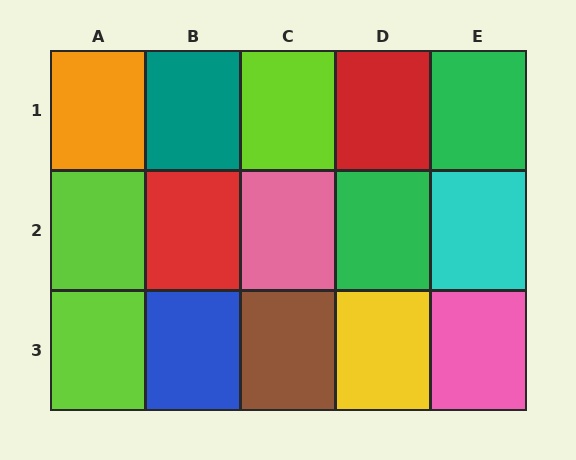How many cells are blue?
1 cell is blue.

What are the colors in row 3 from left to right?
Lime, blue, brown, yellow, pink.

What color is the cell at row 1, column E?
Green.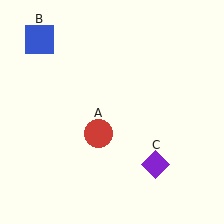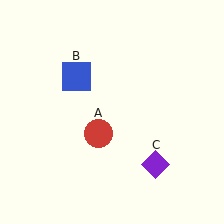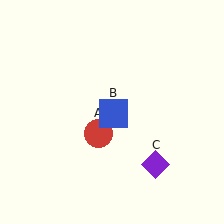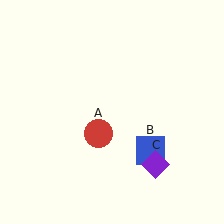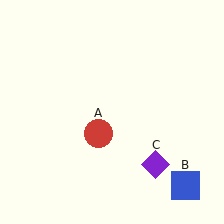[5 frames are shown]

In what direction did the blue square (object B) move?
The blue square (object B) moved down and to the right.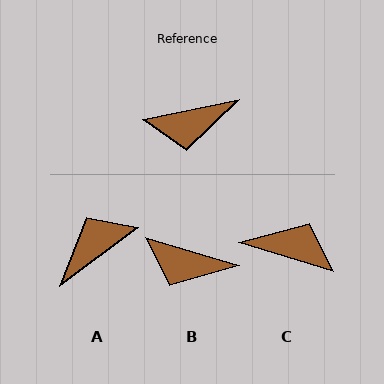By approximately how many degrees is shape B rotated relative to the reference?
Approximately 28 degrees clockwise.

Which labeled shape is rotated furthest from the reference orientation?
A, about 155 degrees away.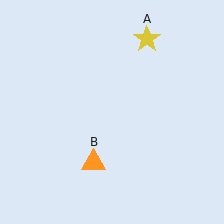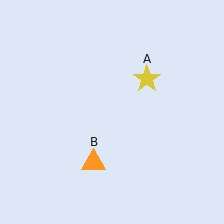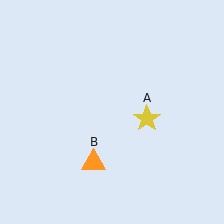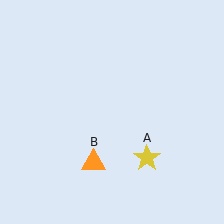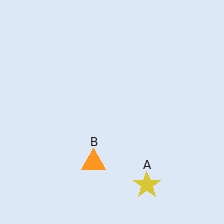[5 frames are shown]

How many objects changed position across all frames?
1 object changed position: yellow star (object A).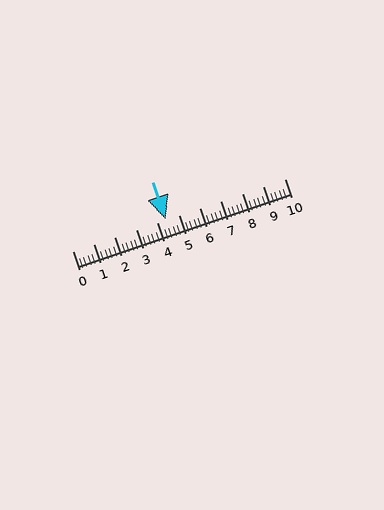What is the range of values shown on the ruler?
The ruler shows values from 0 to 10.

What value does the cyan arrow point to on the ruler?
The cyan arrow points to approximately 4.4.